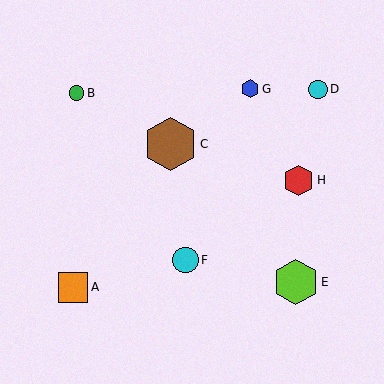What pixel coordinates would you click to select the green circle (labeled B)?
Click at (76, 93) to select the green circle B.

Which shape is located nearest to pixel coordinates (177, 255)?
The cyan circle (labeled F) at (185, 260) is nearest to that location.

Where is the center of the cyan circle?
The center of the cyan circle is at (318, 89).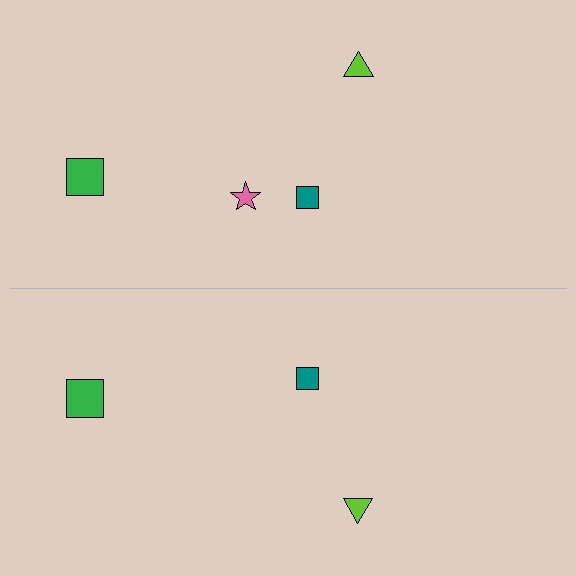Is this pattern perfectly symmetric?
No, the pattern is not perfectly symmetric. A pink star is missing from the bottom side.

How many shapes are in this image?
There are 7 shapes in this image.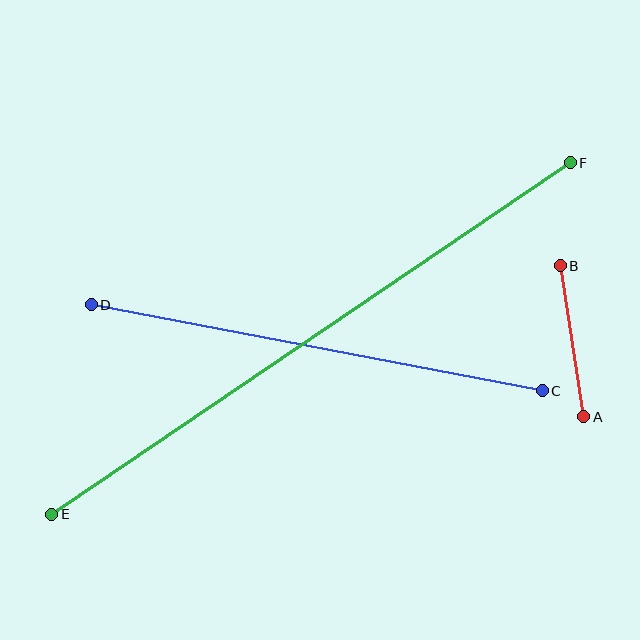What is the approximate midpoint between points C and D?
The midpoint is at approximately (317, 348) pixels.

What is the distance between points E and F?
The distance is approximately 626 pixels.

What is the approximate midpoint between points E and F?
The midpoint is at approximately (311, 338) pixels.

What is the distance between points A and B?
The distance is approximately 152 pixels.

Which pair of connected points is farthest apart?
Points E and F are farthest apart.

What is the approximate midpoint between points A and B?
The midpoint is at approximately (572, 341) pixels.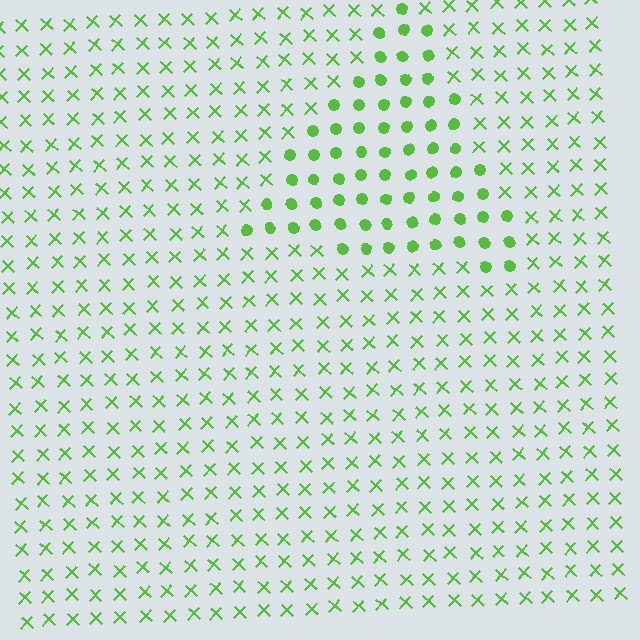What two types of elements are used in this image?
The image uses circles inside the triangle region and X marks outside it.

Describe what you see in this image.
The image is filled with small lime elements arranged in a uniform grid. A triangle-shaped region contains circles, while the surrounding area contains X marks. The boundary is defined purely by the change in element shape.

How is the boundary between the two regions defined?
The boundary is defined by a change in element shape: circles inside vs. X marks outside. All elements share the same color and spacing.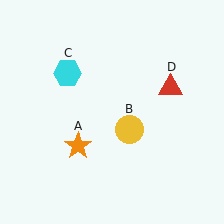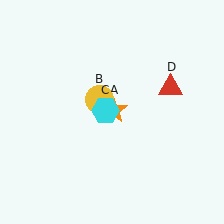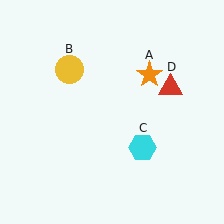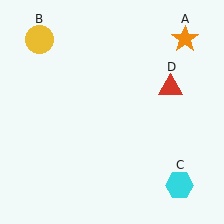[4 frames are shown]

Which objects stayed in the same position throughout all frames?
Red triangle (object D) remained stationary.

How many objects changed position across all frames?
3 objects changed position: orange star (object A), yellow circle (object B), cyan hexagon (object C).